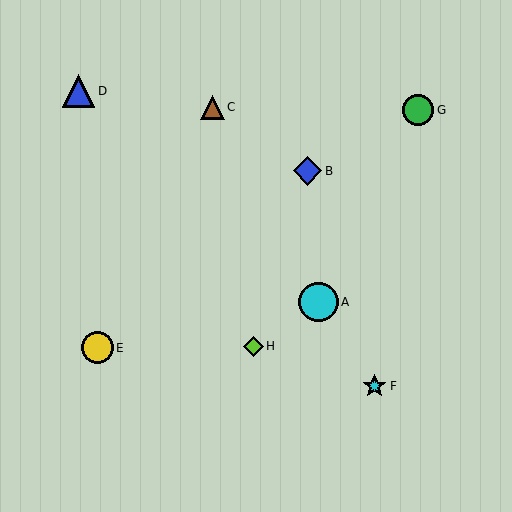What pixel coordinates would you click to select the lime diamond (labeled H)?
Click at (253, 346) to select the lime diamond H.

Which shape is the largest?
The cyan circle (labeled A) is the largest.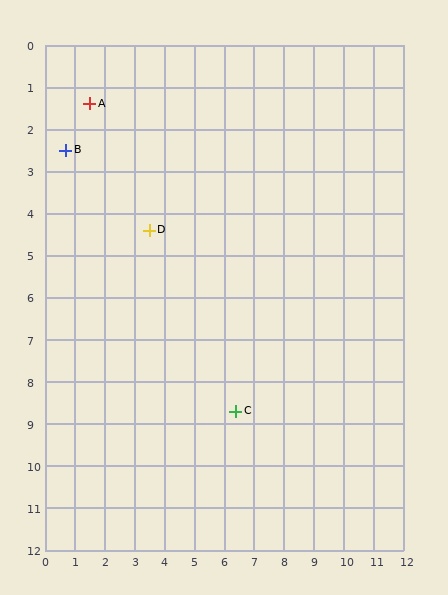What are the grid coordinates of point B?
Point B is at approximately (0.7, 2.5).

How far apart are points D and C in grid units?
Points D and C are about 5.2 grid units apart.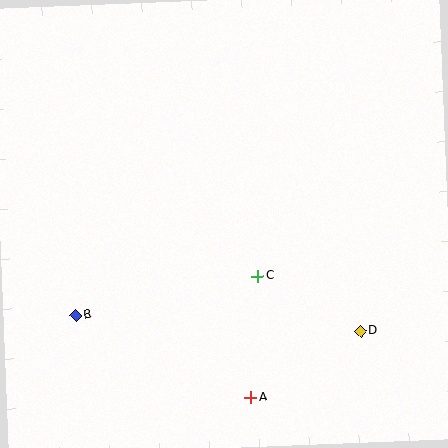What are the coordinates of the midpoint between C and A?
The midpoint between C and A is at (254, 337).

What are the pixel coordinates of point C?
Point C is at (258, 276).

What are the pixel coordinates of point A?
Point A is at (250, 397).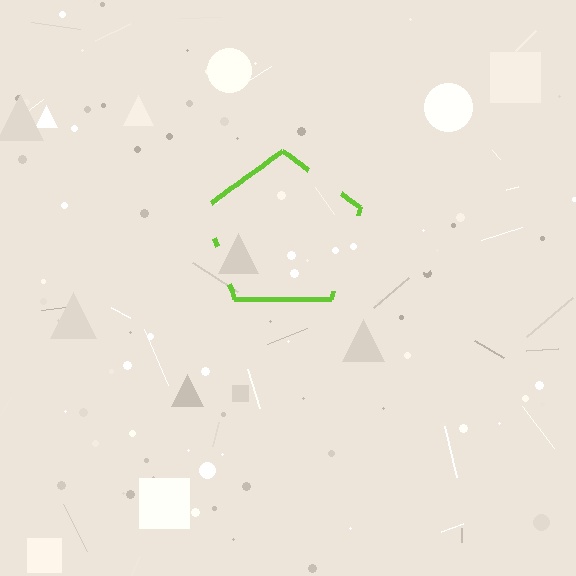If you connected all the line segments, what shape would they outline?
They would outline a pentagon.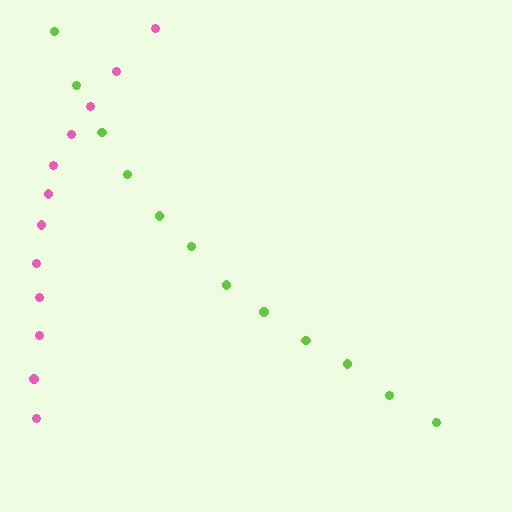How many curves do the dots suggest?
There are 2 distinct paths.